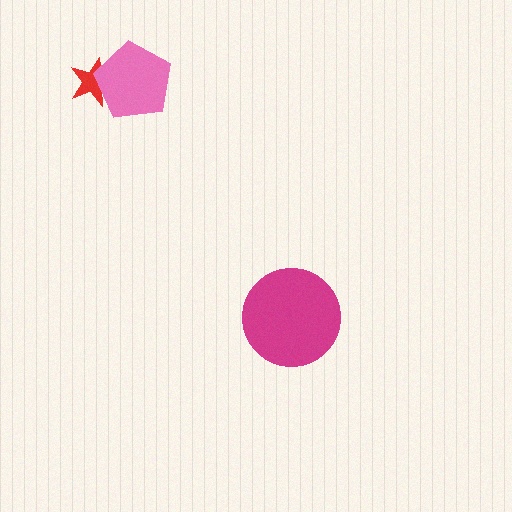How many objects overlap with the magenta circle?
0 objects overlap with the magenta circle.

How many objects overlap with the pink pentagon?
1 object overlaps with the pink pentagon.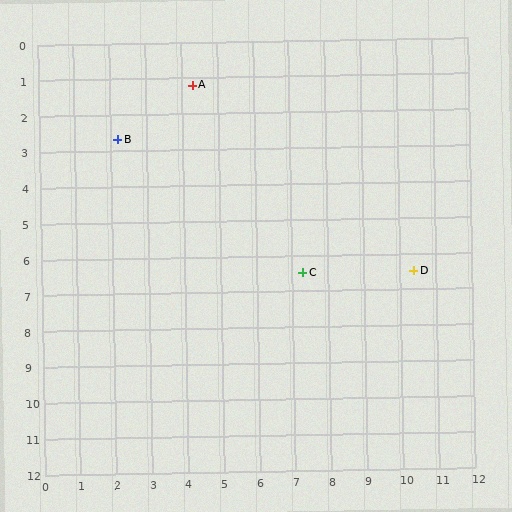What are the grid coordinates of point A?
Point A is at approximately (4.3, 1.2).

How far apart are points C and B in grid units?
Points C and B are about 6.4 grid units apart.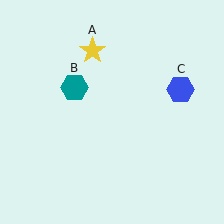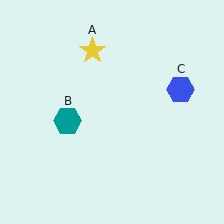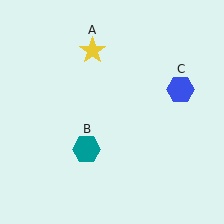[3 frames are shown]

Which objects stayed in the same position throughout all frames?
Yellow star (object A) and blue hexagon (object C) remained stationary.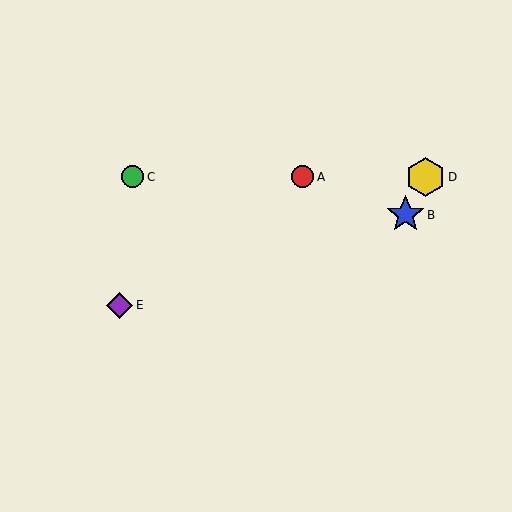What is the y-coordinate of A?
Object A is at y≈177.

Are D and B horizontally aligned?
No, D is at y≈177 and B is at y≈215.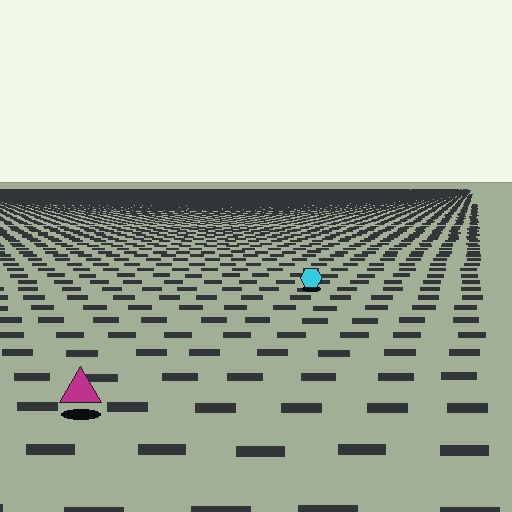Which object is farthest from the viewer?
The cyan hexagon is farthest from the viewer. It appears smaller and the ground texture around it is denser.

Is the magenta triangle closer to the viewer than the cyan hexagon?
Yes. The magenta triangle is closer — you can tell from the texture gradient: the ground texture is coarser near it.